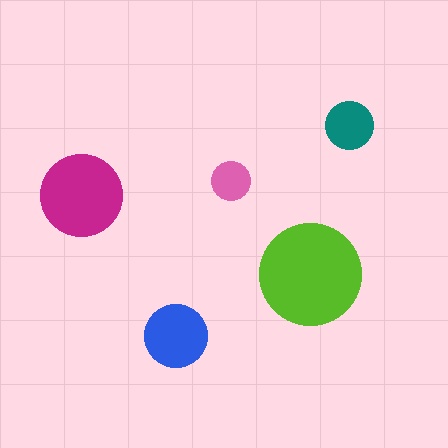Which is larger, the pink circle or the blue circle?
The blue one.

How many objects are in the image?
There are 5 objects in the image.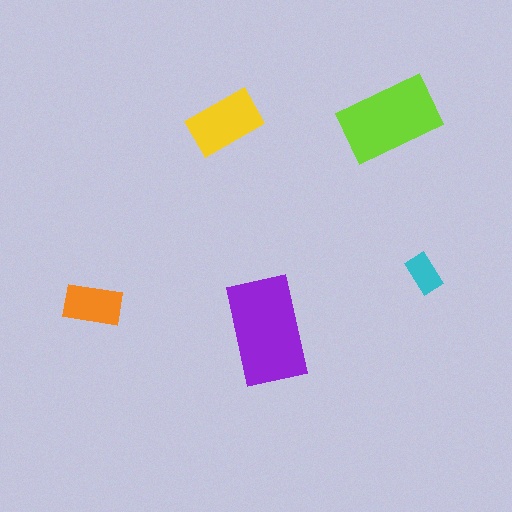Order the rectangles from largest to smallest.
the purple one, the lime one, the yellow one, the orange one, the cyan one.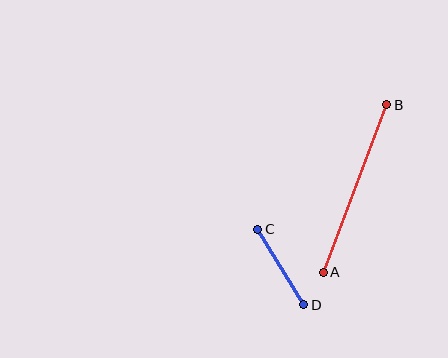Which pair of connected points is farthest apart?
Points A and B are farthest apart.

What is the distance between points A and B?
The distance is approximately 179 pixels.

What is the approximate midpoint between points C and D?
The midpoint is at approximately (281, 267) pixels.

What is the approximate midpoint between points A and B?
The midpoint is at approximately (355, 188) pixels.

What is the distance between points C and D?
The distance is approximately 88 pixels.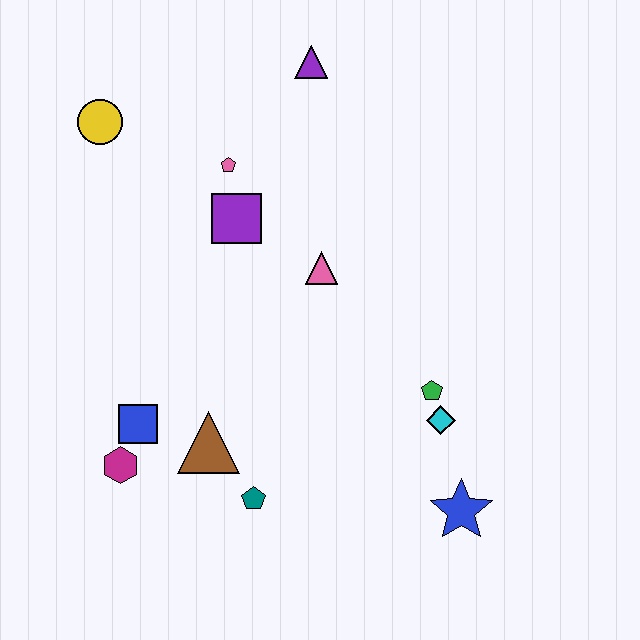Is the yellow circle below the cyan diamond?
No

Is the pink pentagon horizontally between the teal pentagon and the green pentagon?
No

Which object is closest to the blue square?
The magenta hexagon is closest to the blue square.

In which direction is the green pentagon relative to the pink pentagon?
The green pentagon is below the pink pentagon.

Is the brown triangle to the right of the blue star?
No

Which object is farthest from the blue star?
The yellow circle is farthest from the blue star.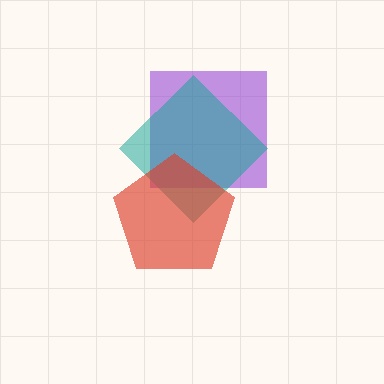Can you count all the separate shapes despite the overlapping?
Yes, there are 3 separate shapes.